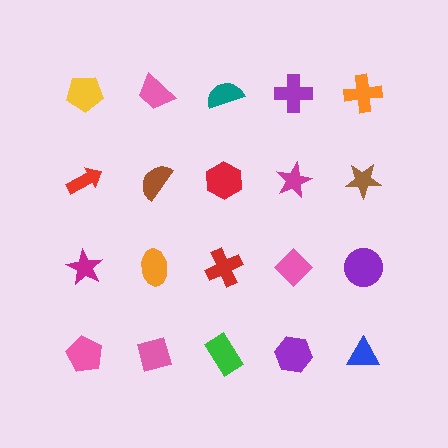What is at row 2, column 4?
A magenta star.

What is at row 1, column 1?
A yellow pentagon.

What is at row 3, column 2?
An orange ellipse.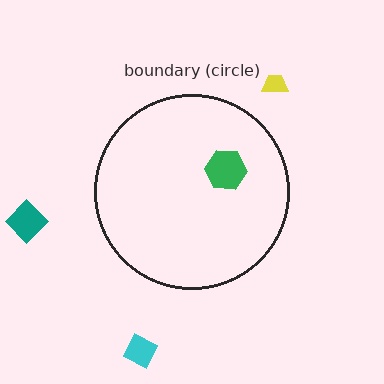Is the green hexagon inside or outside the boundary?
Inside.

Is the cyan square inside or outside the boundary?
Outside.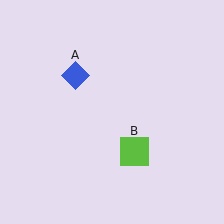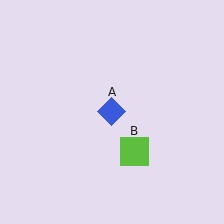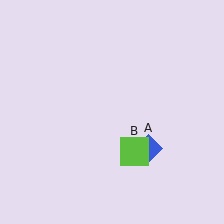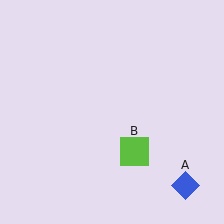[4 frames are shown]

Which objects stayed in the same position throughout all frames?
Lime square (object B) remained stationary.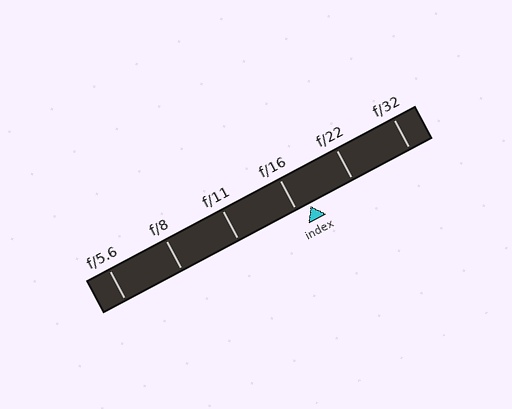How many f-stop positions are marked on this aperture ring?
There are 6 f-stop positions marked.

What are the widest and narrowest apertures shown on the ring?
The widest aperture shown is f/5.6 and the narrowest is f/32.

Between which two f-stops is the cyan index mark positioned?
The index mark is between f/16 and f/22.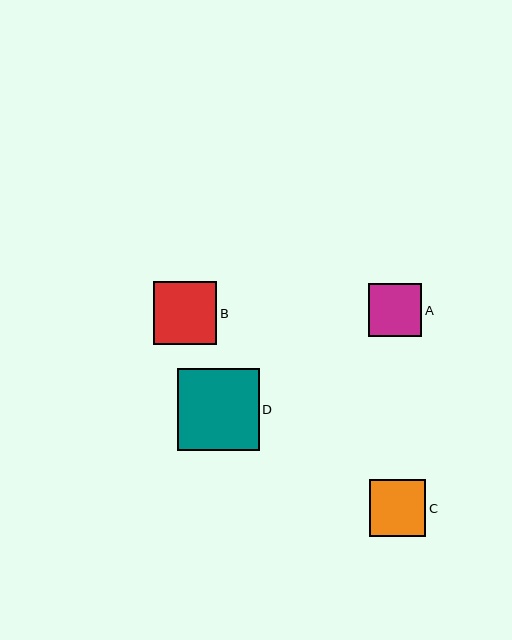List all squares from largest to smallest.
From largest to smallest: D, B, C, A.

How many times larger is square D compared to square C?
Square D is approximately 1.5 times the size of square C.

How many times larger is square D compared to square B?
Square D is approximately 1.3 times the size of square B.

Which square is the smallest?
Square A is the smallest with a size of approximately 54 pixels.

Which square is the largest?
Square D is the largest with a size of approximately 82 pixels.